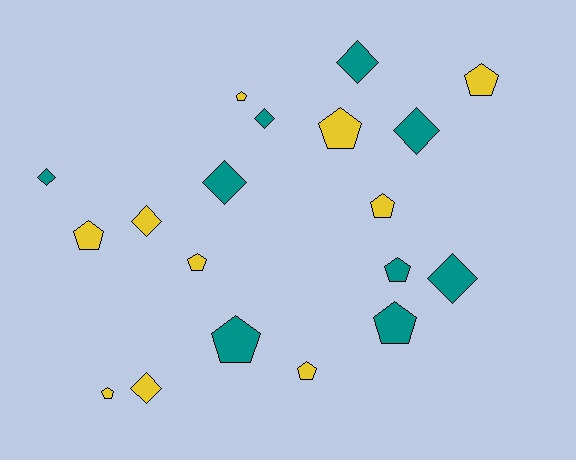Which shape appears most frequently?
Pentagon, with 11 objects.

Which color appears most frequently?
Yellow, with 10 objects.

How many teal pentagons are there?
There are 3 teal pentagons.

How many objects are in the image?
There are 19 objects.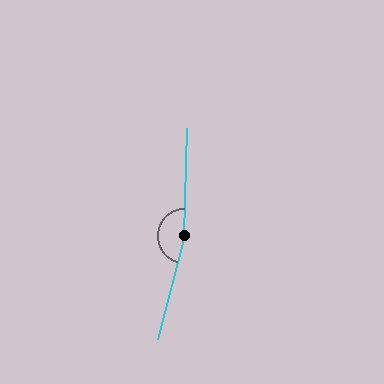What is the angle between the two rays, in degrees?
Approximately 167 degrees.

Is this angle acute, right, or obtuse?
It is obtuse.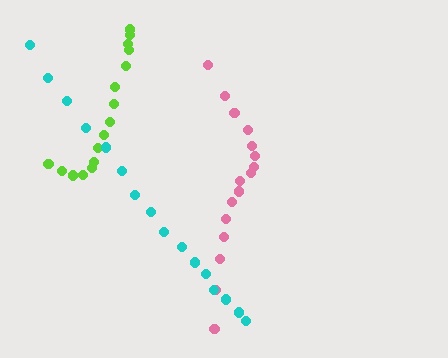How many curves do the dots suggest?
There are 3 distinct paths.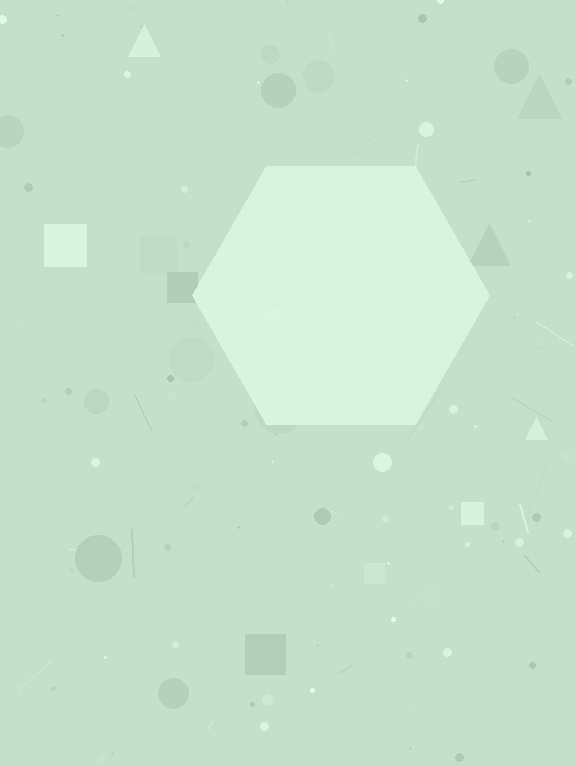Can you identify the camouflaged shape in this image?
The camouflaged shape is a hexagon.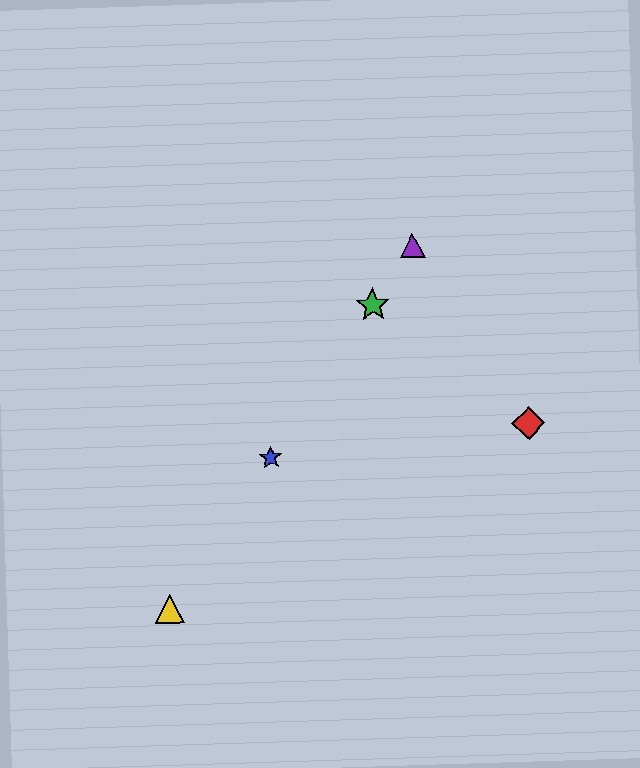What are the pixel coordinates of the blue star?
The blue star is at (271, 458).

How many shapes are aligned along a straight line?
4 shapes (the blue star, the green star, the yellow triangle, the purple triangle) are aligned along a straight line.